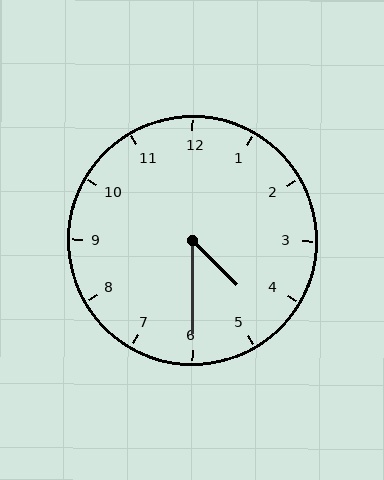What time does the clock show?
4:30.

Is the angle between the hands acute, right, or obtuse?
It is acute.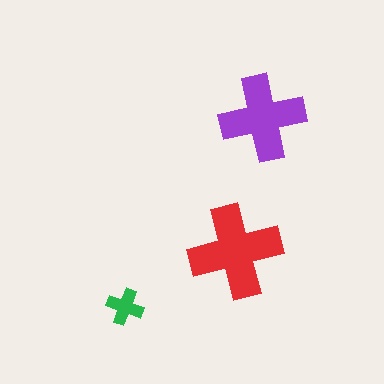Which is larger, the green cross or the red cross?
The red one.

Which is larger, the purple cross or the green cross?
The purple one.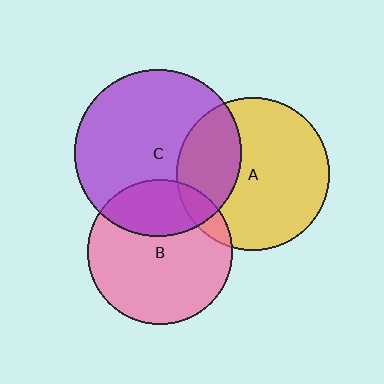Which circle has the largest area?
Circle C (purple).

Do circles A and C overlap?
Yes.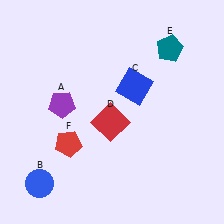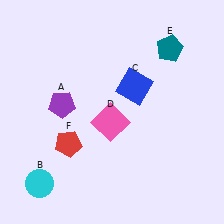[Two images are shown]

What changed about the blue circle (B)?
In Image 1, B is blue. In Image 2, it changed to cyan.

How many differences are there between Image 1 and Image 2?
There are 2 differences between the two images.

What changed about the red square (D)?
In Image 1, D is red. In Image 2, it changed to pink.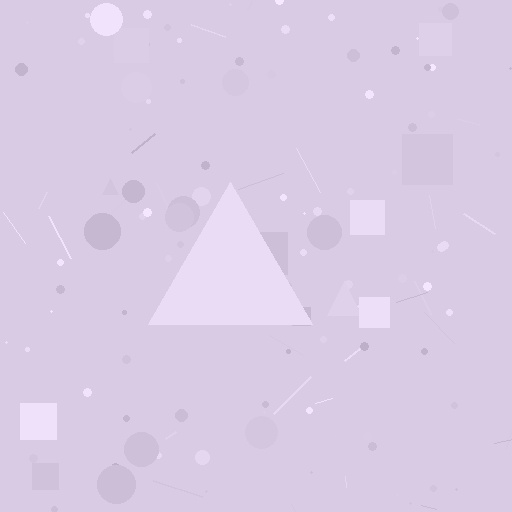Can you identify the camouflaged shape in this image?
The camouflaged shape is a triangle.